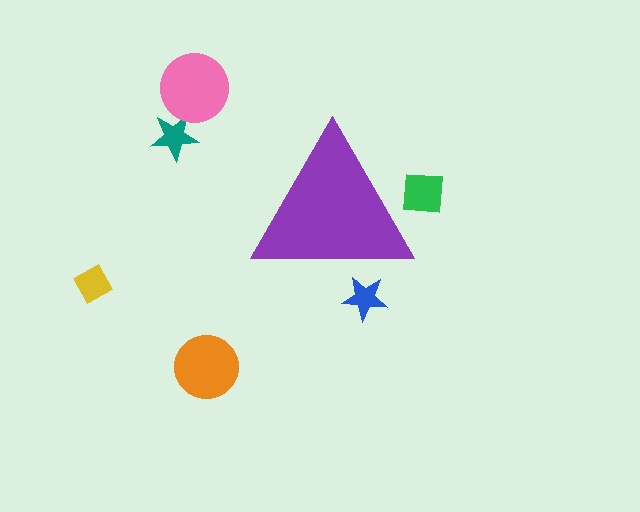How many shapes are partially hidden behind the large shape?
2 shapes are partially hidden.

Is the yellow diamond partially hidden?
No, the yellow diamond is fully visible.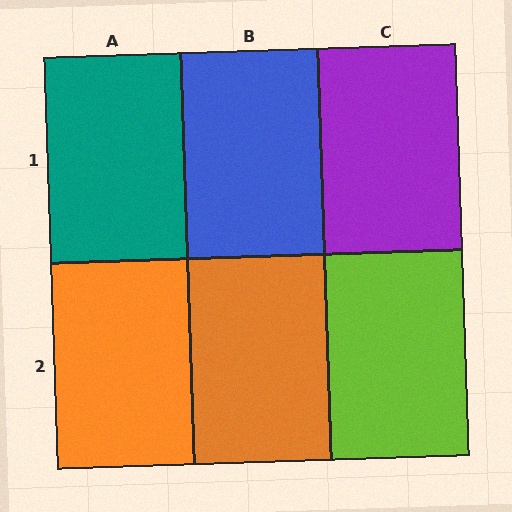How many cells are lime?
1 cell is lime.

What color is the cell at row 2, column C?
Lime.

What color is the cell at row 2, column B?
Orange.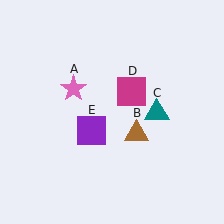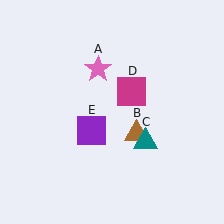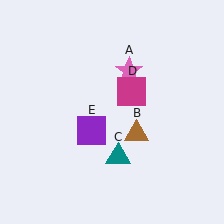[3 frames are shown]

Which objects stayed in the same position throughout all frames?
Brown triangle (object B) and magenta square (object D) and purple square (object E) remained stationary.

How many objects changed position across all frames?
2 objects changed position: pink star (object A), teal triangle (object C).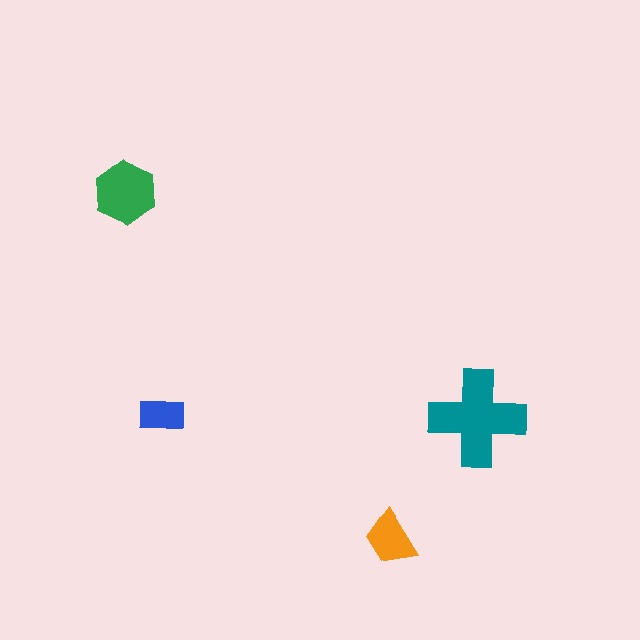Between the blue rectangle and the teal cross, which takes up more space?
The teal cross.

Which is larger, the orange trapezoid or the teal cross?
The teal cross.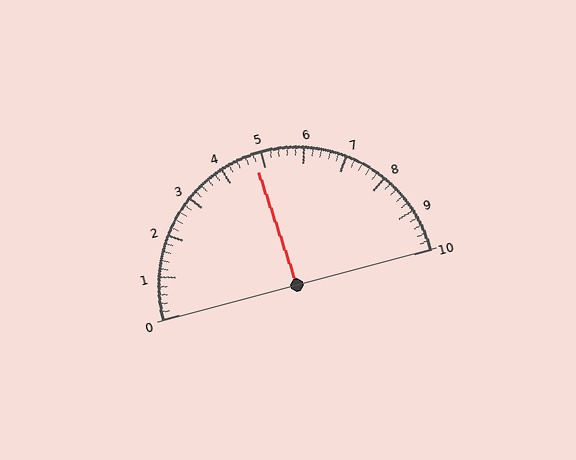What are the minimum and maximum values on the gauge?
The gauge ranges from 0 to 10.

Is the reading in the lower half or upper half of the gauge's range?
The reading is in the lower half of the range (0 to 10).